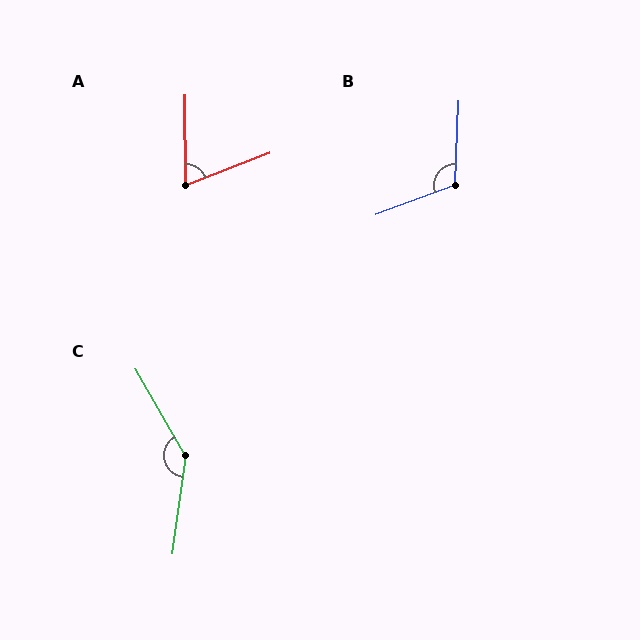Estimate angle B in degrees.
Approximately 112 degrees.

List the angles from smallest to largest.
A (70°), B (112°), C (143°).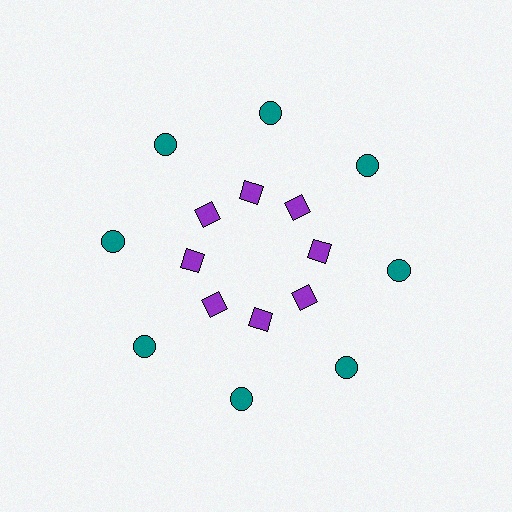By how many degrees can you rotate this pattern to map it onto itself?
The pattern maps onto itself every 45 degrees of rotation.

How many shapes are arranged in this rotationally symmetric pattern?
There are 16 shapes, arranged in 8 groups of 2.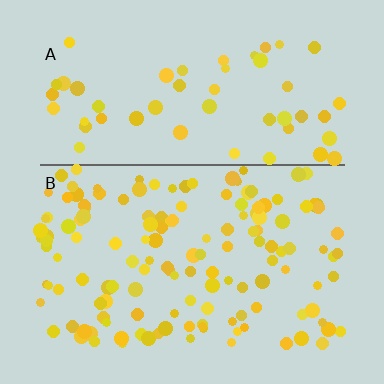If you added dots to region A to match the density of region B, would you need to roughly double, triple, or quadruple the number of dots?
Approximately double.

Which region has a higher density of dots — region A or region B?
B (the bottom).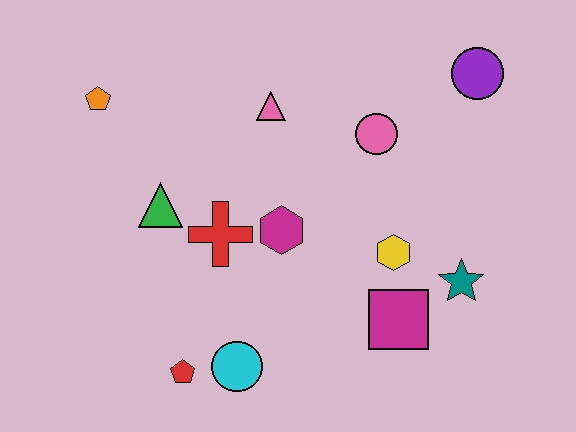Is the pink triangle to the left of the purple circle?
Yes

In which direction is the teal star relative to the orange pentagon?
The teal star is to the right of the orange pentagon.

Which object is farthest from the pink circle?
The red pentagon is farthest from the pink circle.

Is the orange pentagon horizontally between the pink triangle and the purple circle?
No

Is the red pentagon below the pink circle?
Yes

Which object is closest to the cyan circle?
The red pentagon is closest to the cyan circle.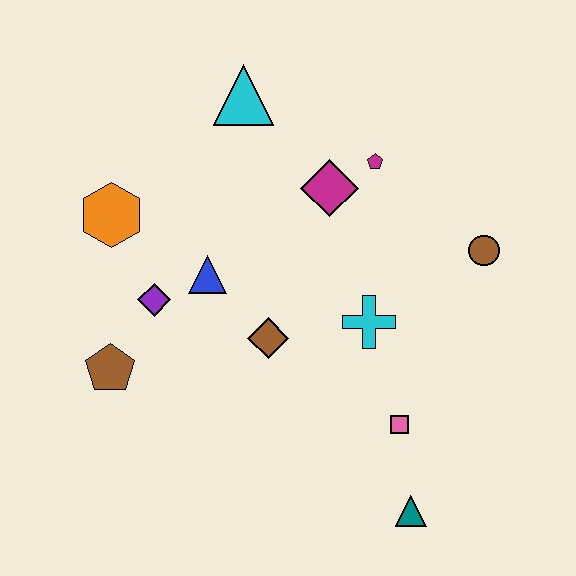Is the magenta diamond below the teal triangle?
No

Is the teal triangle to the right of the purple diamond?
Yes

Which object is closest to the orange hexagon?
The purple diamond is closest to the orange hexagon.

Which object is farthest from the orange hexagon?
The teal triangle is farthest from the orange hexagon.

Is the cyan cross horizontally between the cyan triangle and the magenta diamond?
No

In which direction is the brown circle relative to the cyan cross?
The brown circle is to the right of the cyan cross.